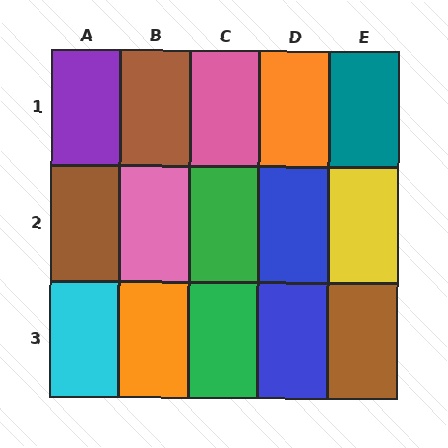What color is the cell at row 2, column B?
Pink.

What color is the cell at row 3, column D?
Blue.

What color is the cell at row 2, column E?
Yellow.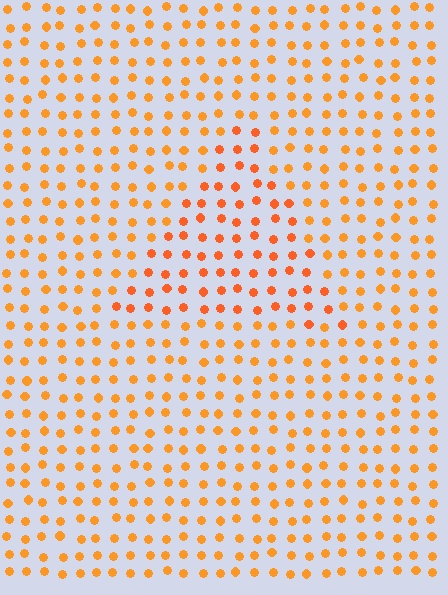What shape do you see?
I see a triangle.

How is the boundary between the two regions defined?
The boundary is defined purely by a slight shift in hue (about 16 degrees). Spacing, size, and orientation are identical on both sides.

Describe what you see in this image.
The image is filled with small orange elements in a uniform arrangement. A triangle-shaped region is visible where the elements are tinted to a slightly different hue, forming a subtle color boundary.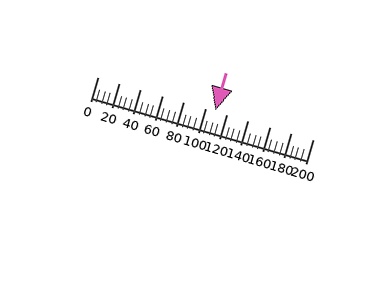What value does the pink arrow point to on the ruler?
The pink arrow points to approximately 109.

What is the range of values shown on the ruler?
The ruler shows values from 0 to 200.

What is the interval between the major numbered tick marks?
The major tick marks are spaced 20 units apart.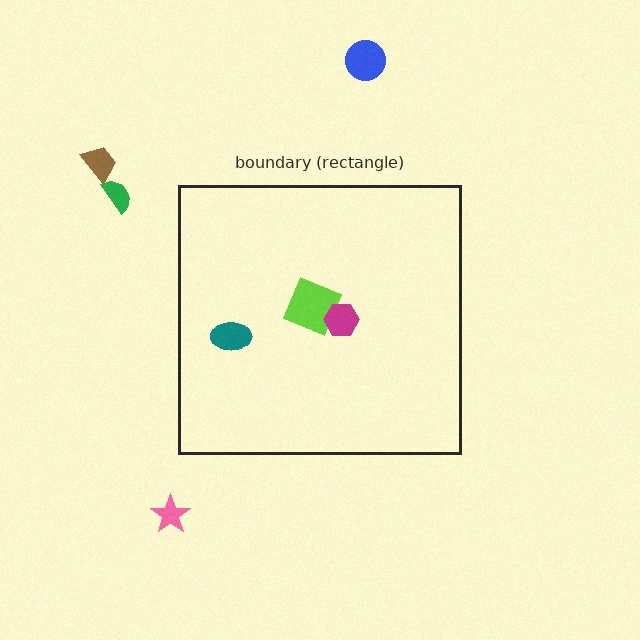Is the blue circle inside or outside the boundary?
Outside.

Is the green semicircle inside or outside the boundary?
Outside.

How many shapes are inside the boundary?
3 inside, 4 outside.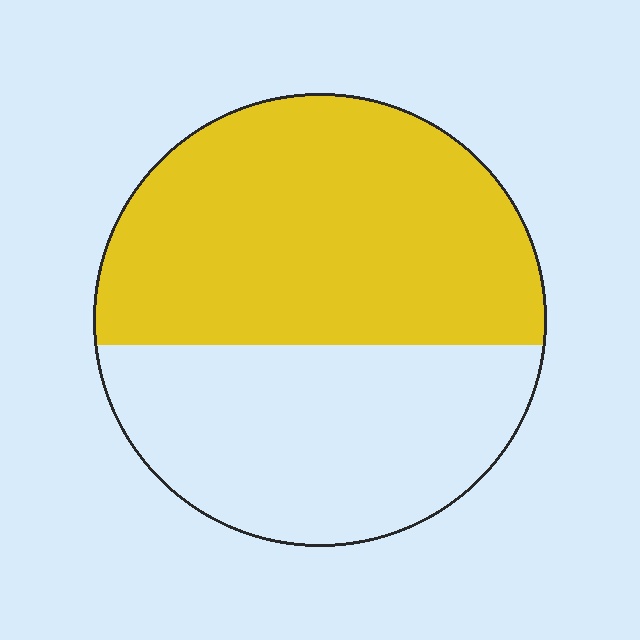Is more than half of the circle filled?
Yes.